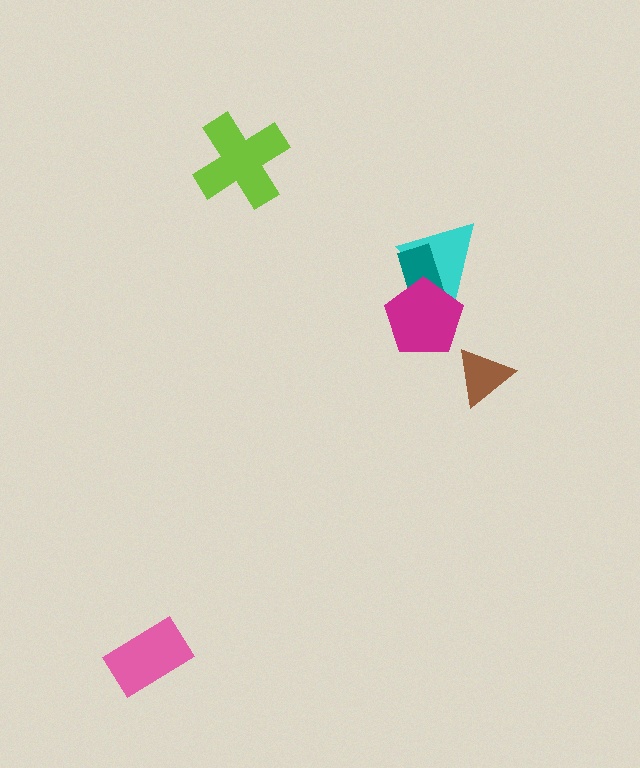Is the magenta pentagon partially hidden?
No, no other shape covers it.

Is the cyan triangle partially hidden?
Yes, it is partially covered by another shape.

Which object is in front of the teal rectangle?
The magenta pentagon is in front of the teal rectangle.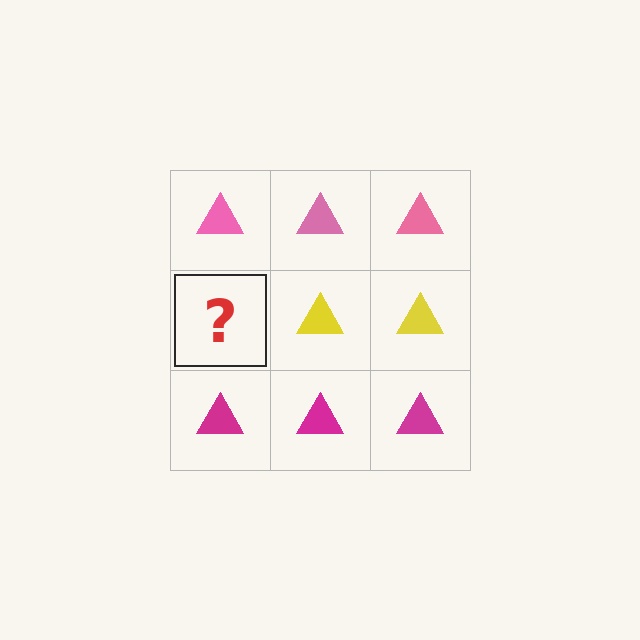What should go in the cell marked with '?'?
The missing cell should contain a yellow triangle.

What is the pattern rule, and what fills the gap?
The rule is that each row has a consistent color. The gap should be filled with a yellow triangle.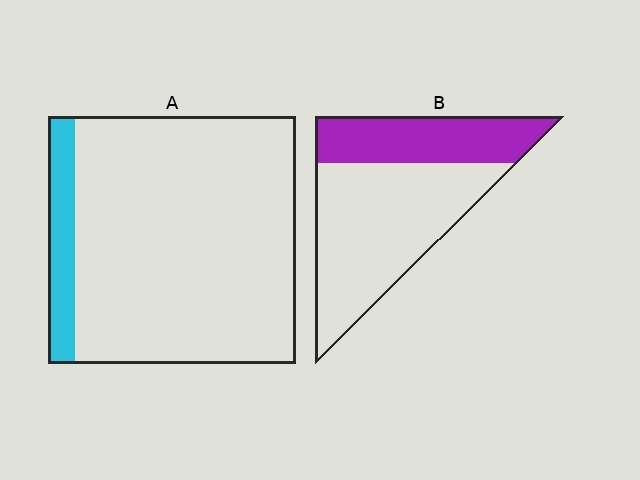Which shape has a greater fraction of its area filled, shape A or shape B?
Shape B.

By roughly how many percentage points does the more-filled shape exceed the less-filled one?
By roughly 25 percentage points (B over A).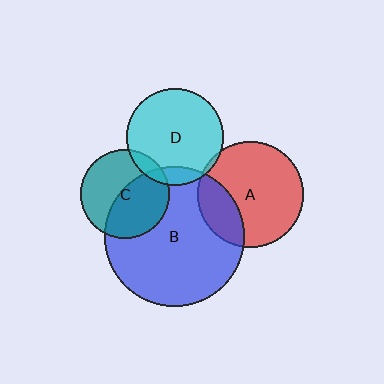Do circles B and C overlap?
Yes.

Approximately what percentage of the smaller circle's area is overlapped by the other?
Approximately 50%.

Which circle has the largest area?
Circle B (blue).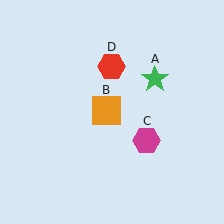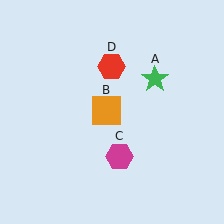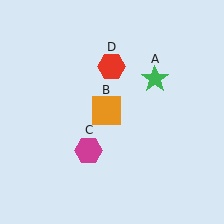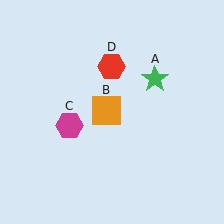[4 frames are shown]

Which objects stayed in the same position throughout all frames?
Green star (object A) and orange square (object B) and red hexagon (object D) remained stationary.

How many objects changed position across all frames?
1 object changed position: magenta hexagon (object C).